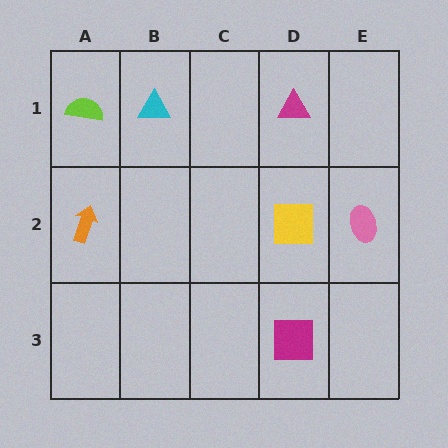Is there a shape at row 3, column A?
No, that cell is empty.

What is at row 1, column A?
A lime semicircle.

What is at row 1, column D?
A magenta triangle.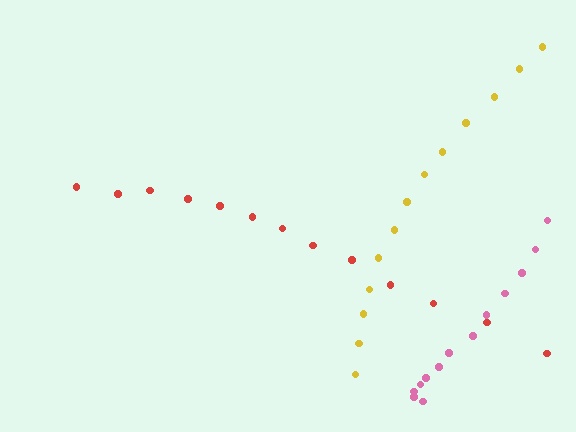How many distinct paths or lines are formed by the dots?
There are 3 distinct paths.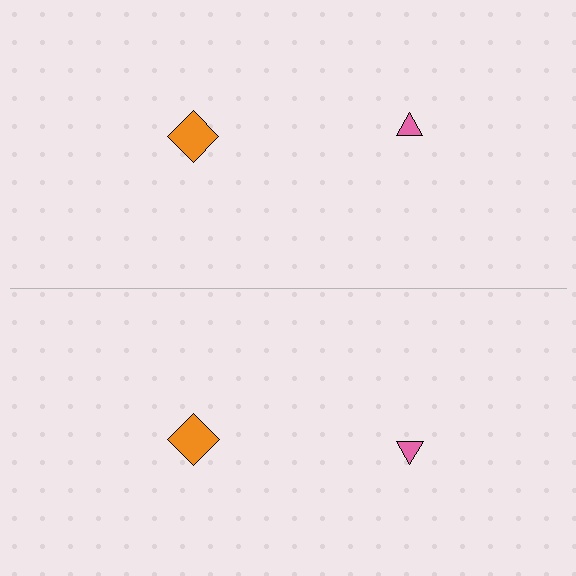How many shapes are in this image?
There are 4 shapes in this image.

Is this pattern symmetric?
Yes, this pattern has bilateral (reflection) symmetry.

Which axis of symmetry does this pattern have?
The pattern has a horizontal axis of symmetry running through the center of the image.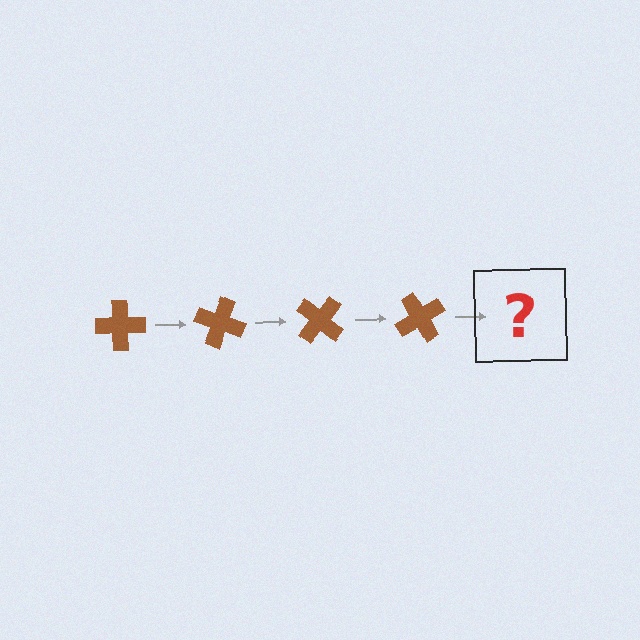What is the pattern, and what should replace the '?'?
The pattern is that the cross rotates 20 degrees each step. The '?' should be a brown cross rotated 80 degrees.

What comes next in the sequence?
The next element should be a brown cross rotated 80 degrees.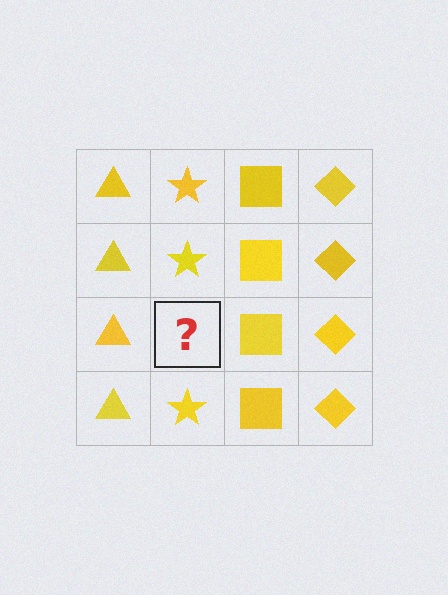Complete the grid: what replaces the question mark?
The question mark should be replaced with a yellow star.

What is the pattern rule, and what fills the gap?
The rule is that each column has a consistent shape. The gap should be filled with a yellow star.